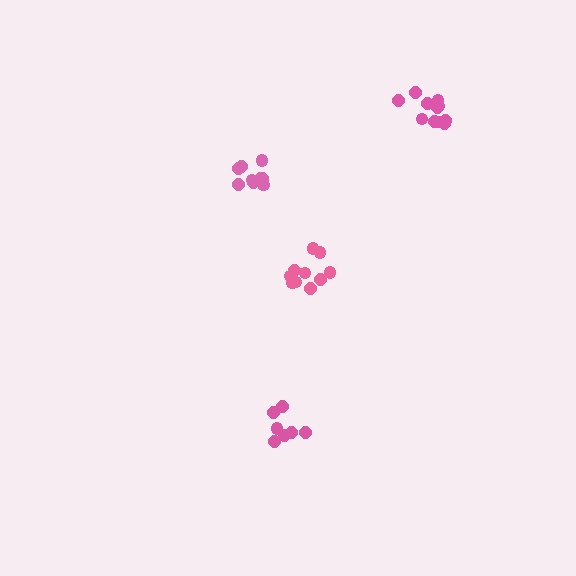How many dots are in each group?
Group 1: 11 dots, Group 2: 9 dots, Group 3: 10 dots, Group 4: 7 dots (37 total).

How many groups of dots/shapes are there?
There are 4 groups.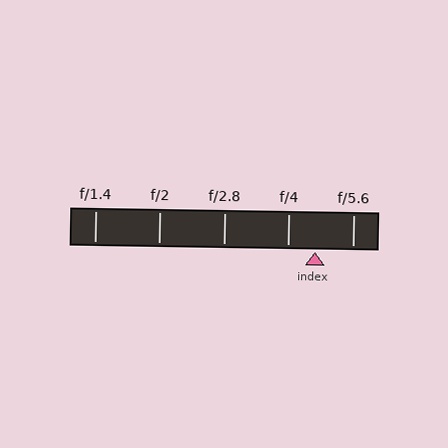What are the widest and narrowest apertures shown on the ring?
The widest aperture shown is f/1.4 and the narrowest is f/5.6.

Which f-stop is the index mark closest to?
The index mark is closest to f/4.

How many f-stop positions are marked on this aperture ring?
There are 5 f-stop positions marked.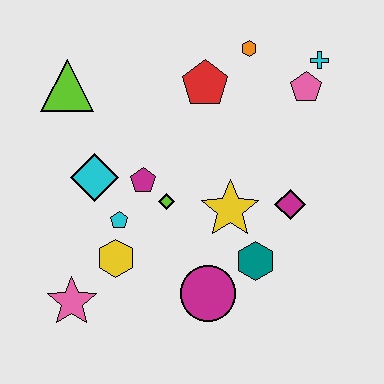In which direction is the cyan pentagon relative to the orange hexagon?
The cyan pentagon is below the orange hexagon.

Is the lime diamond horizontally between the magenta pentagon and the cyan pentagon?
No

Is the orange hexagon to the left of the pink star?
No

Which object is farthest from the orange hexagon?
The pink star is farthest from the orange hexagon.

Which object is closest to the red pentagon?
The orange hexagon is closest to the red pentagon.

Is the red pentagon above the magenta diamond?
Yes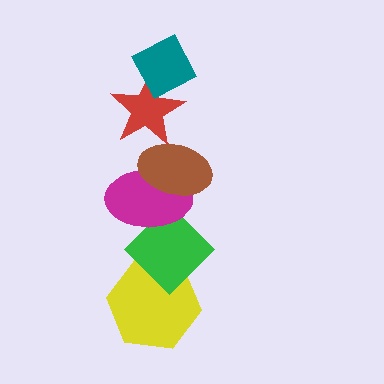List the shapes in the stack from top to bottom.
From top to bottom: the teal diamond, the red star, the brown ellipse, the magenta ellipse, the green diamond, the yellow hexagon.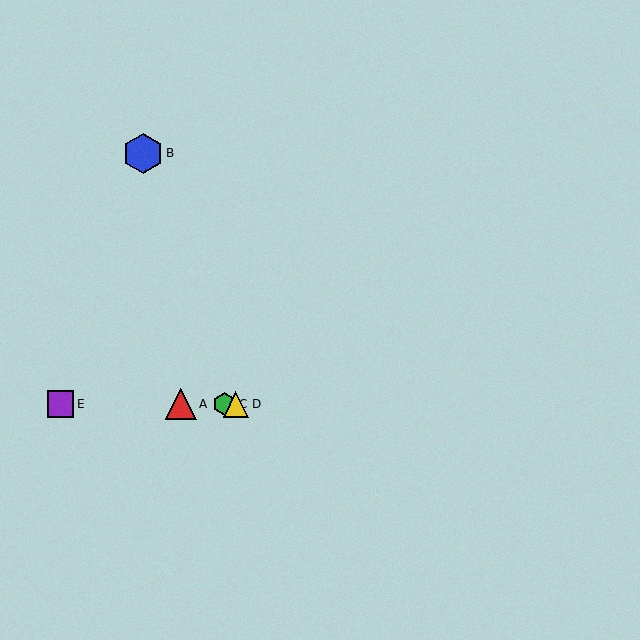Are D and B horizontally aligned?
No, D is at y≈404 and B is at y≈153.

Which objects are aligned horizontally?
Objects A, C, D, E are aligned horizontally.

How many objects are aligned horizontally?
4 objects (A, C, D, E) are aligned horizontally.